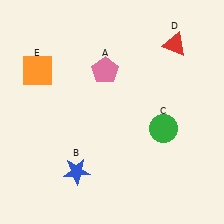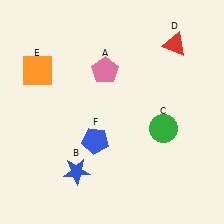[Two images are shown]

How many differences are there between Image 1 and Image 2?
There is 1 difference between the two images.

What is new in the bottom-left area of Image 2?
A blue pentagon (F) was added in the bottom-left area of Image 2.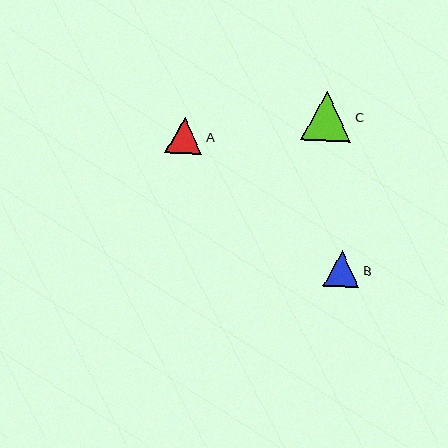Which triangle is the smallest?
Triangle B is the smallest with a size of approximately 36 pixels.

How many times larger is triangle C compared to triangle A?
Triangle C is approximately 1.4 times the size of triangle A.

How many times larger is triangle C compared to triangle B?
Triangle C is approximately 1.4 times the size of triangle B.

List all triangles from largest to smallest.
From largest to smallest: C, A, B.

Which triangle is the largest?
Triangle C is the largest with a size of approximately 50 pixels.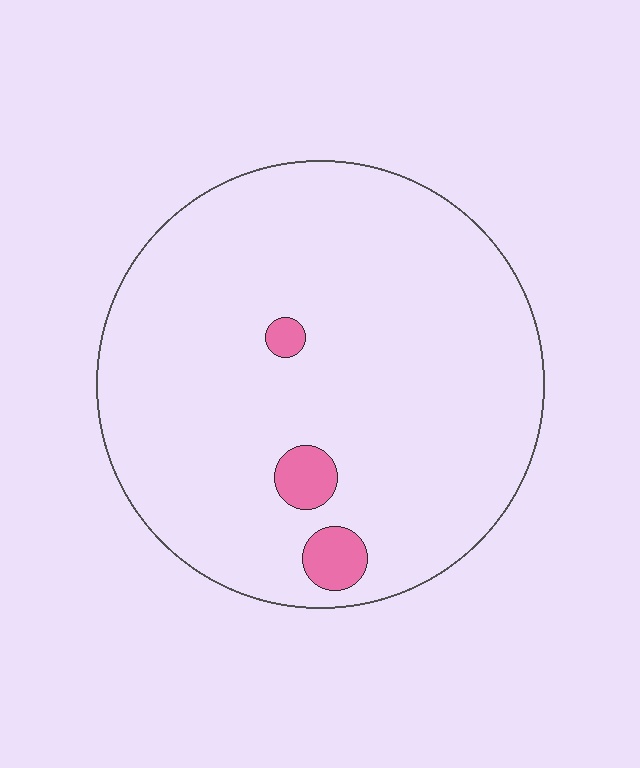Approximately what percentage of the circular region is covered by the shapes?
Approximately 5%.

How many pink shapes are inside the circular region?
3.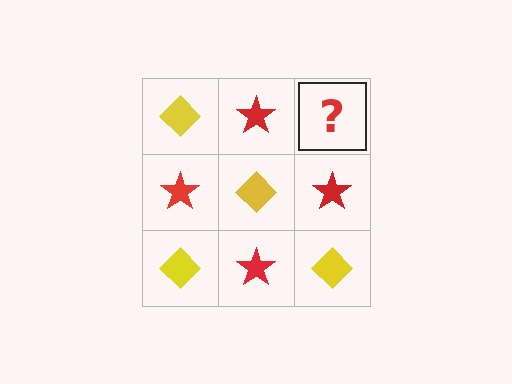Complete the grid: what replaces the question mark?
The question mark should be replaced with a yellow diamond.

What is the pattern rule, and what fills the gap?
The rule is that it alternates yellow diamond and red star in a checkerboard pattern. The gap should be filled with a yellow diamond.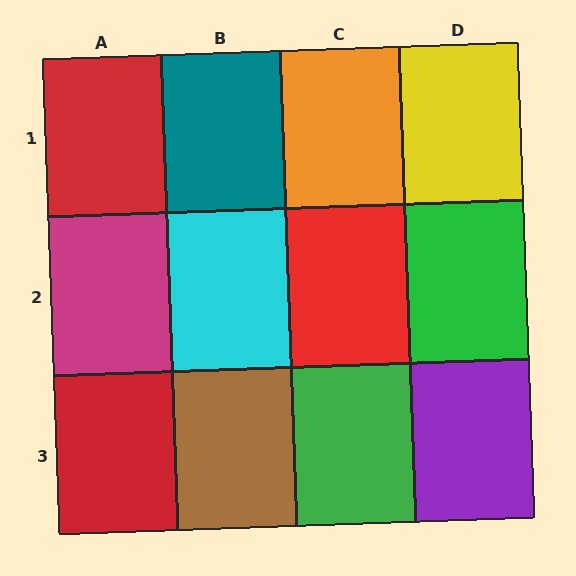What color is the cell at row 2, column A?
Magenta.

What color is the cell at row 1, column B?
Teal.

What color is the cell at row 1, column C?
Orange.